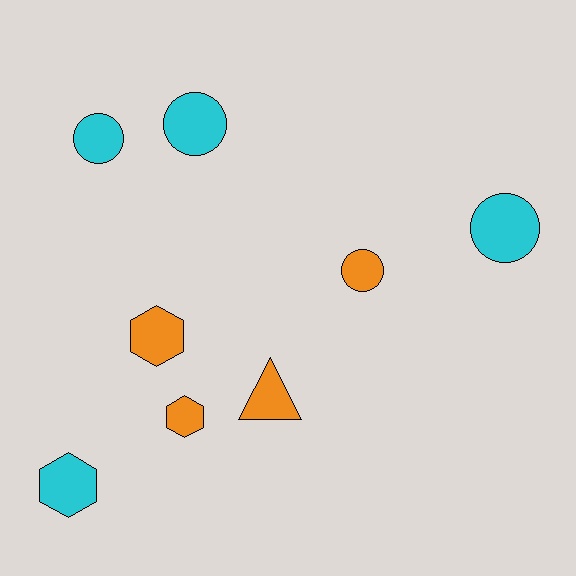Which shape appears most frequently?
Circle, with 4 objects.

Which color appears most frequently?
Cyan, with 4 objects.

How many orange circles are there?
There is 1 orange circle.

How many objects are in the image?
There are 8 objects.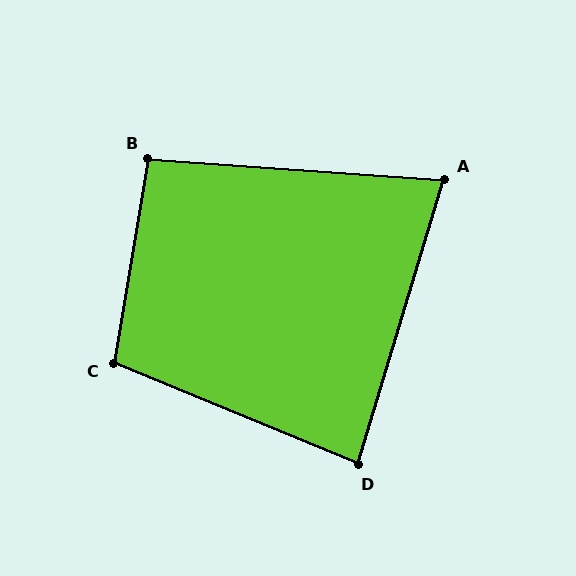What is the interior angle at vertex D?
Approximately 84 degrees (acute).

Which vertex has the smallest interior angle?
A, at approximately 77 degrees.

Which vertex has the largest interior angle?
C, at approximately 103 degrees.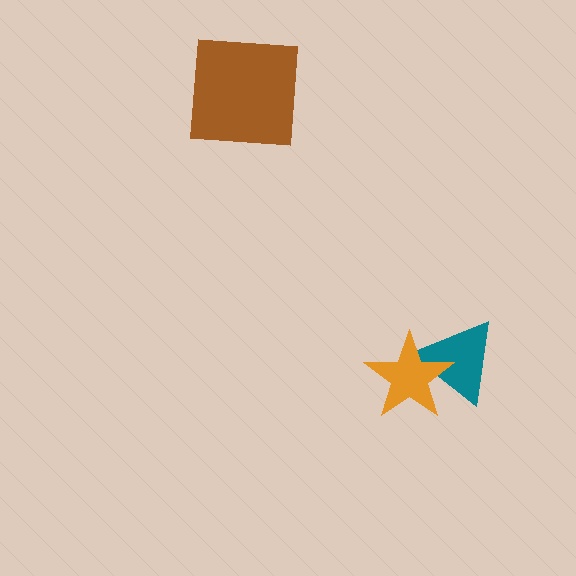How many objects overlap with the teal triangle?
1 object overlaps with the teal triangle.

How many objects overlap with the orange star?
1 object overlaps with the orange star.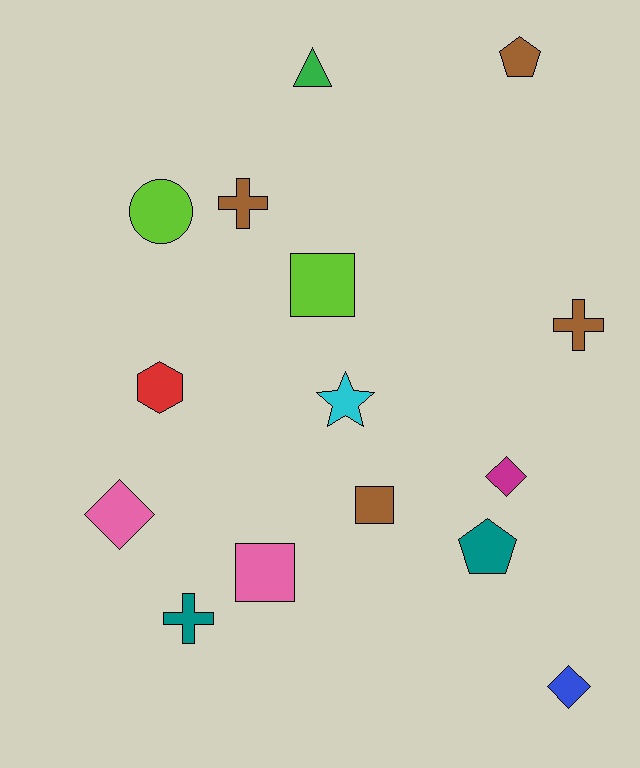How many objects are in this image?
There are 15 objects.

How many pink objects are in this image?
There are 2 pink objects.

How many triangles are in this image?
There is 1 triangle.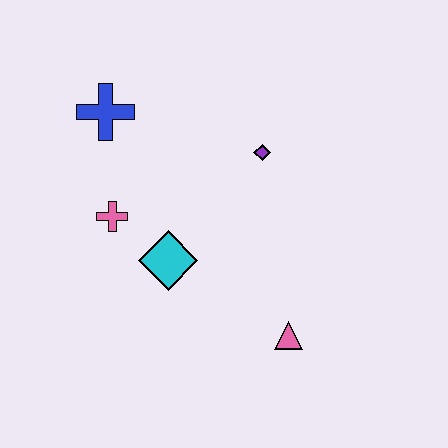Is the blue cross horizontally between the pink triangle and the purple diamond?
No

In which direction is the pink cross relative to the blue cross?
The pink cross is below the blue cross.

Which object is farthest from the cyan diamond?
The blue cross is farthest from the cyan diamond.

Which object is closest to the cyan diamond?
The pink cross is closest to the cyan diamond.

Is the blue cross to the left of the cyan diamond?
Yes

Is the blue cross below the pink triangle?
No